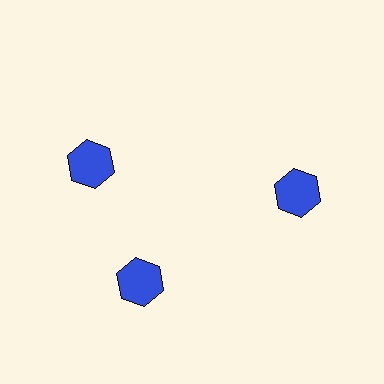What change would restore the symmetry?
The symmetry would be restored by rotating it back into even spacing with its neighbors so that all 3 hexagons sit at equal angles and equal distance from the center.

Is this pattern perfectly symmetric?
No. The 3 blue hexagons are arranged in a ring, but one element near the 11 o'clock position is rotated out of alignment along the ring, breaking the 3-fold rotational symmetry.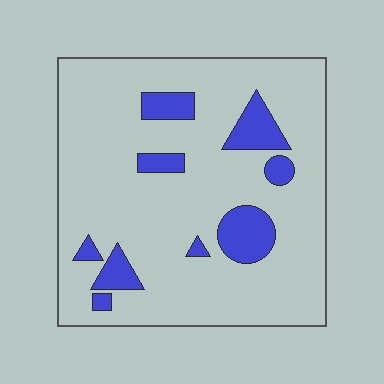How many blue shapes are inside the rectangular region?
9.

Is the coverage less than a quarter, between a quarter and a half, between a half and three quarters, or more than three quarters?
Less than a quarter.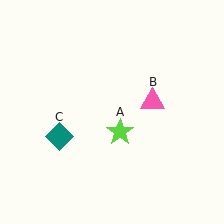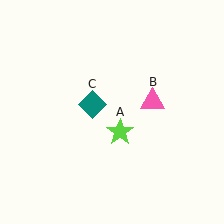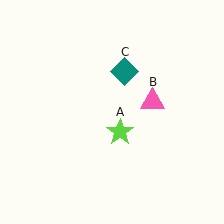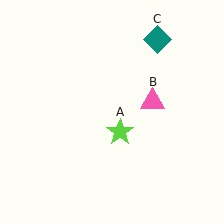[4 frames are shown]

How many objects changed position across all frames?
1 object changed position: teal diamond (object C).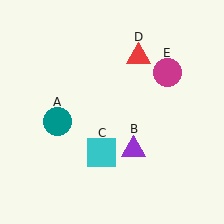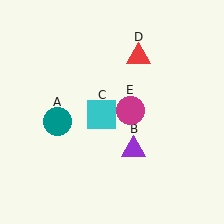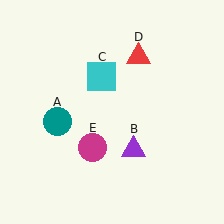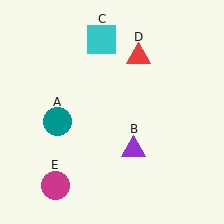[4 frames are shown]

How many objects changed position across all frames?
2 objects changed position: cyan square (object C), magenta circle (object E).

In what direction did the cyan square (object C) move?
The cyan square (object C) moved up.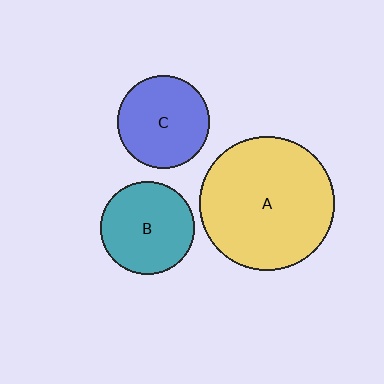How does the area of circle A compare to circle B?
Approximately 2.1 times.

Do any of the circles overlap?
No, none of the circles overlap.